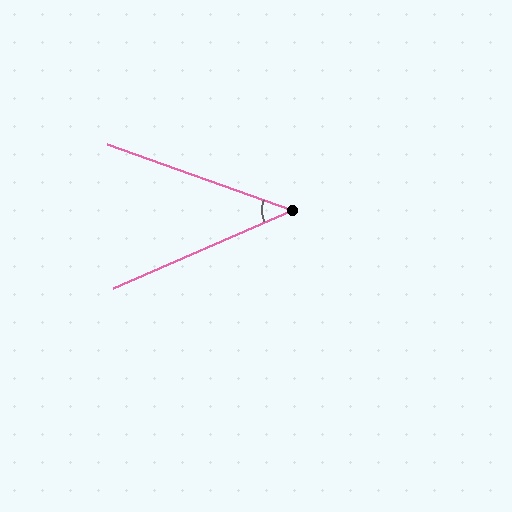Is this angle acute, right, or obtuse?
It is acute.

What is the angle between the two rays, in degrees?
Approximately 43 degrees.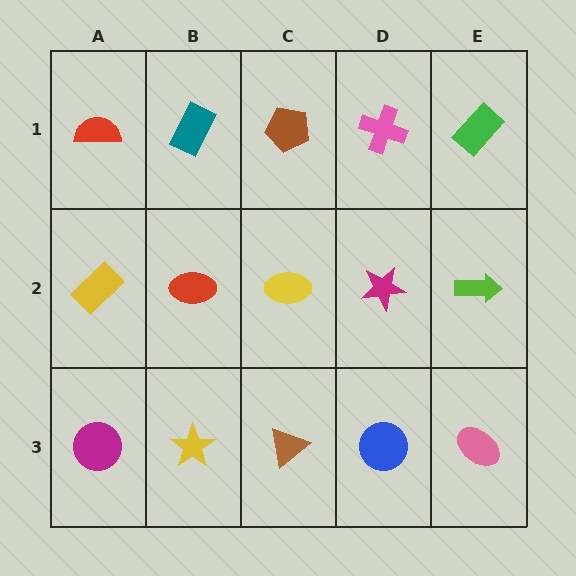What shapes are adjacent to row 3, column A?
A yellow rectangle (row 2, column A), a yellow star (row 3, column B).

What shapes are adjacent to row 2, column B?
A teal rectangle (row 1, column B), a yellow star (row 3, column B), a yellow rectangle (row 2, column A), a yellow ellipse (row 2, column C).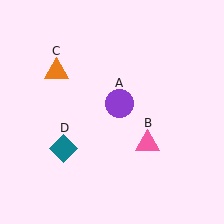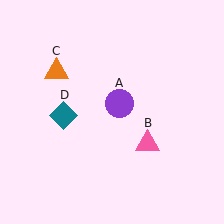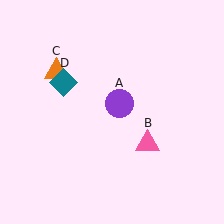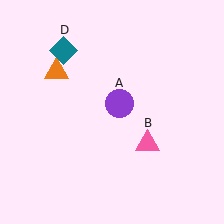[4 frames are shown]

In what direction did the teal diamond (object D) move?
The teal diamond (object D) moved up.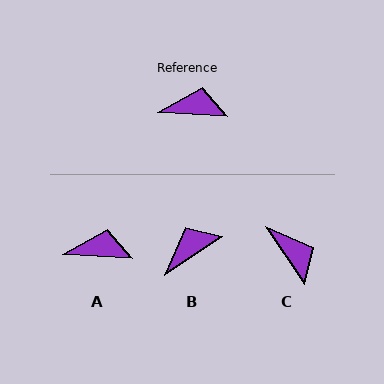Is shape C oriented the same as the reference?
No, it is off by about 53 degrees.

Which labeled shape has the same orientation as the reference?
A.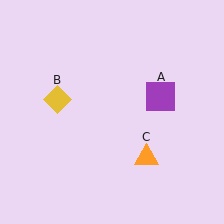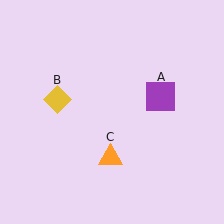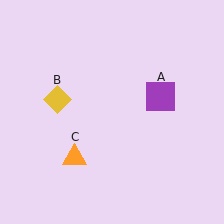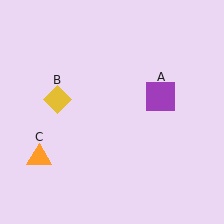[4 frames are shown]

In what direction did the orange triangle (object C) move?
The orange triangle (object C) moved left.